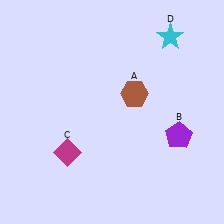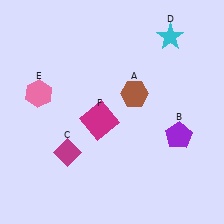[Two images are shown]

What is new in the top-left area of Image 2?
A pink hexagon (E) was added in the top-left area of Image 2.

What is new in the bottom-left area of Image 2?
A magenta square (F) was added in the bottom-left area of Image 2.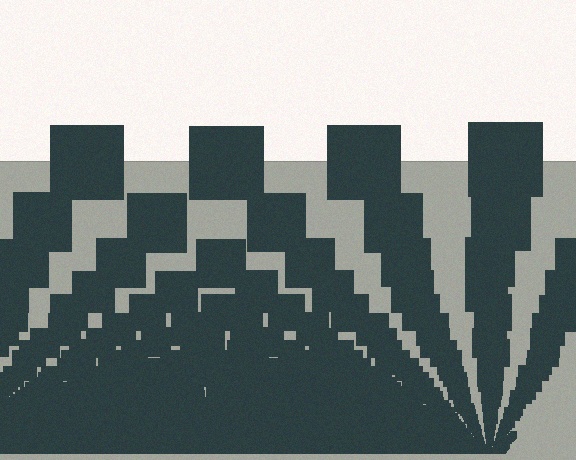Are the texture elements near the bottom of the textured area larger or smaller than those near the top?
Smaller. The gradient is inverted — elements near the bottom are smaller and denser.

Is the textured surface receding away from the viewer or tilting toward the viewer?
The surface appears to tilt toward the viewer. Texture elements get larger and sparser toward the top.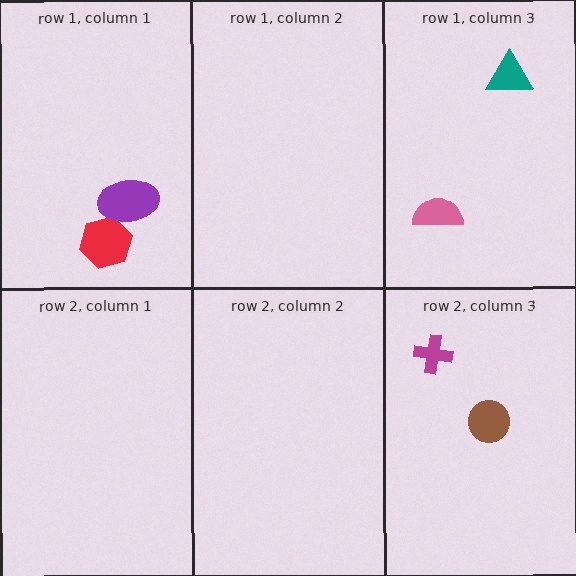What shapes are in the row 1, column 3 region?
The teal triangle, the pink semicircle.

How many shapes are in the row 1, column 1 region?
2.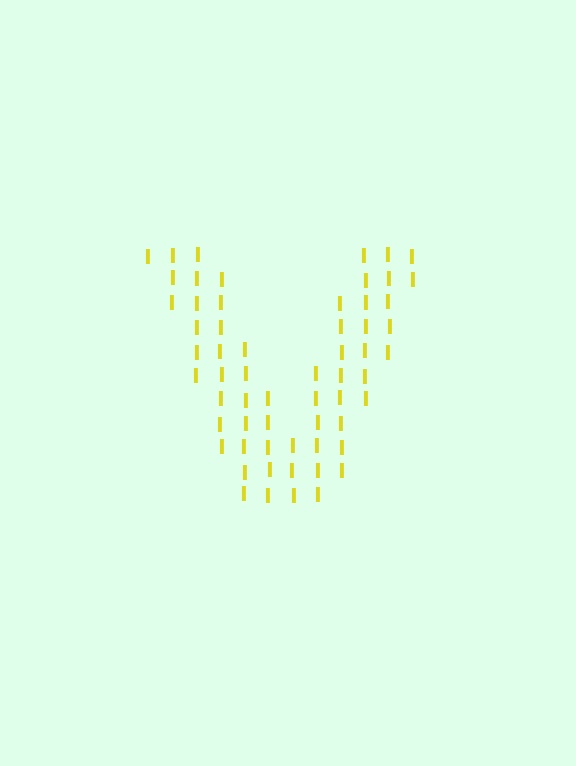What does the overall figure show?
The overall figure shows the letter V.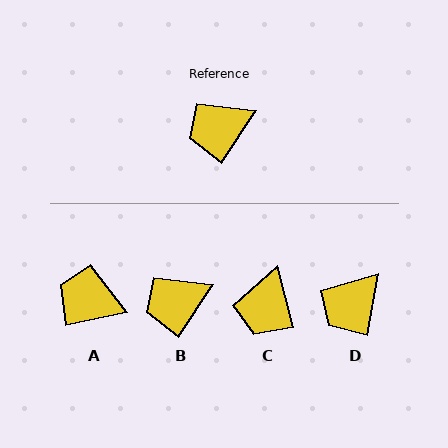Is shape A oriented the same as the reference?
No, it is off by about 45 degrees.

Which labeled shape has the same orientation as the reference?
B.